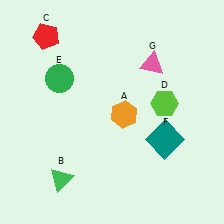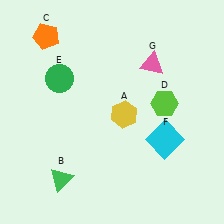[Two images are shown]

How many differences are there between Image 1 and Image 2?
There are 3 differences between the two images.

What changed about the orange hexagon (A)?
In Image 1, A is orange. In Image 2, it changed to yellow.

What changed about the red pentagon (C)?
In Image 1, C is red. In Image 2, it changed to orange.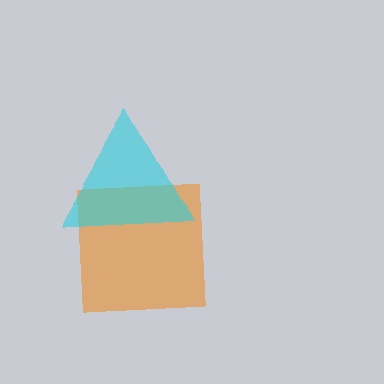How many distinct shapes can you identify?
There are 2 distinct shapes: an orange square, a cyan triangle.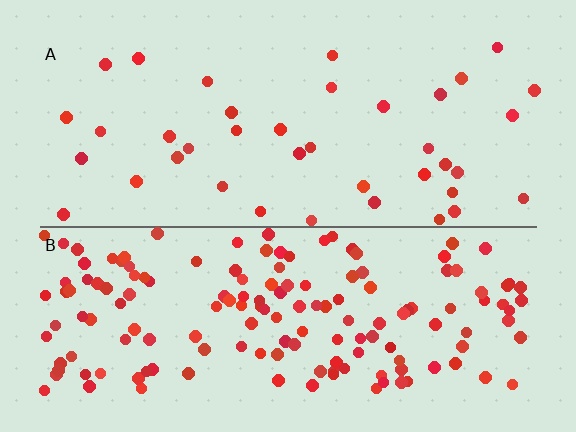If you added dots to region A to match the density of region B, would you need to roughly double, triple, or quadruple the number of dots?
Approximately quadruple.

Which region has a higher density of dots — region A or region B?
B (the bottom).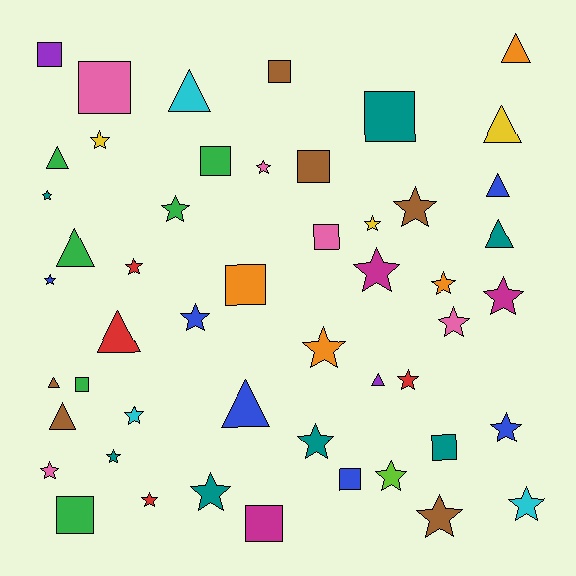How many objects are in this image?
There are 50 objects.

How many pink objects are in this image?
There are 5 pink objects.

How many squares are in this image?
There are 13 squares.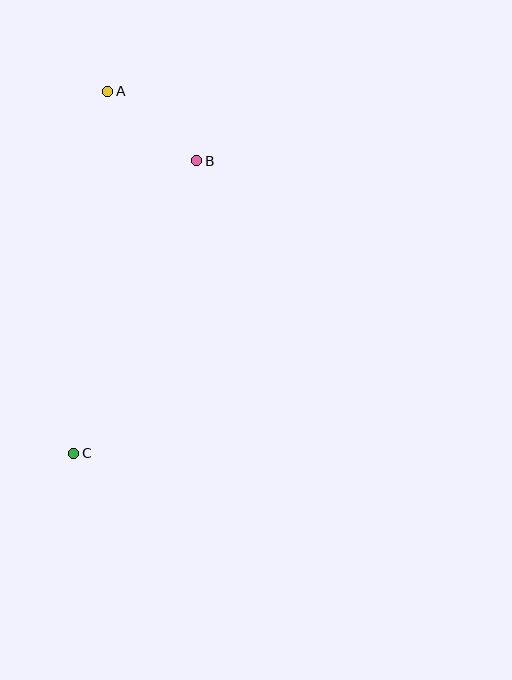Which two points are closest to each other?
Points A and B are closest to each other.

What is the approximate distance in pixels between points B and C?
The distance between B and C is approximately 317 pixels.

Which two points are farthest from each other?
Points A and C are farthest from each other.